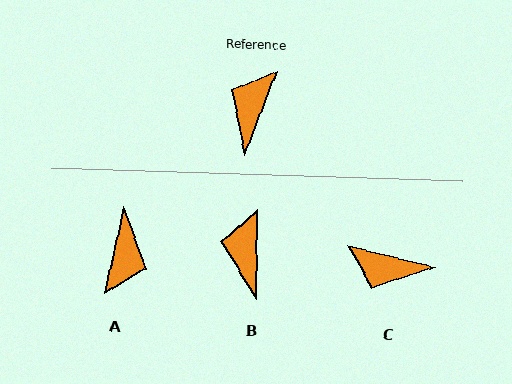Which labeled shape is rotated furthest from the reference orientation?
A, about 172 degrees away.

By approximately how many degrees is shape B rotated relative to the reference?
Approximately 20 degrees counter-clockwise.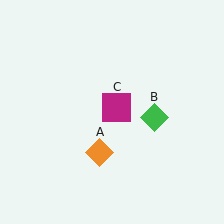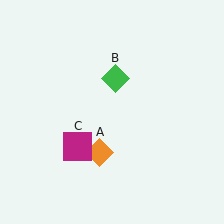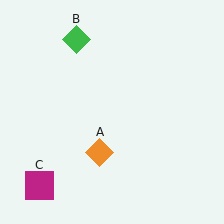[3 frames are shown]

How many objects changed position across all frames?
2 objects changed position: green diamond (object B), magenta square (object C).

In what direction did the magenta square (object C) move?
The magenta square (object C) moved down and to the left.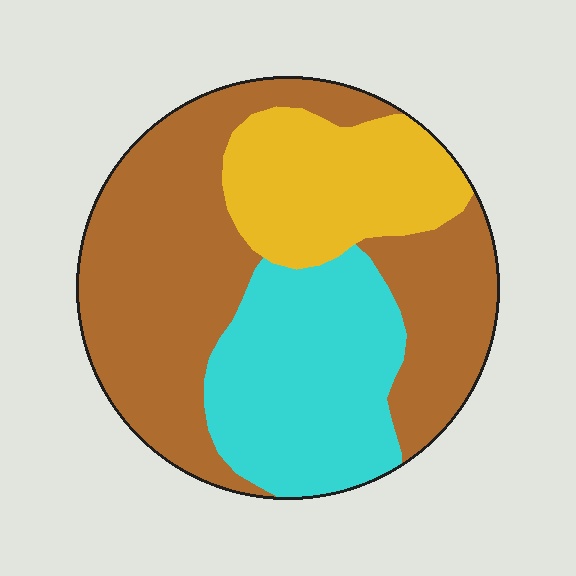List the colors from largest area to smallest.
From largest to smallest: brown, cyan, yellow.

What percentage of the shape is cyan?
Cyan takes up about one quarter (1/4) of the shape.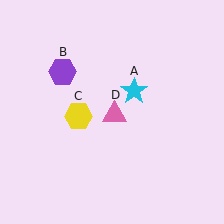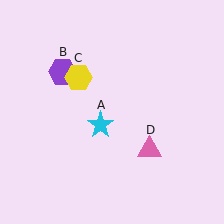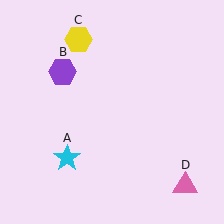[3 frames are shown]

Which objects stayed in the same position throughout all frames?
Purple hexagon (object B) remained stationary.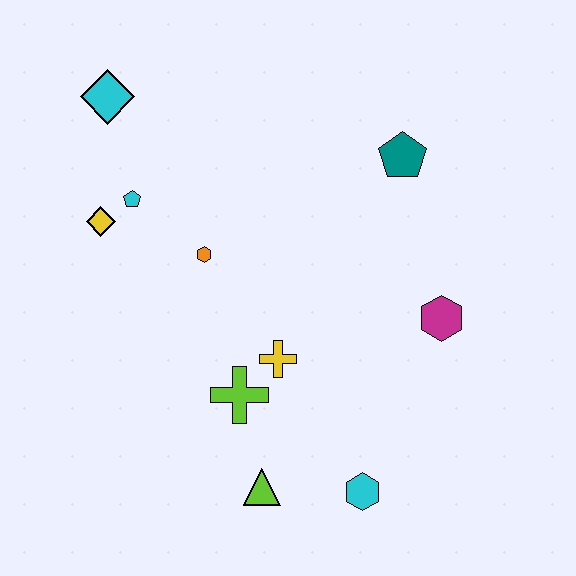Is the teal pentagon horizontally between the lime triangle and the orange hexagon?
No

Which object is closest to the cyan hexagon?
The lime triangle is closest to the cyan hexagon.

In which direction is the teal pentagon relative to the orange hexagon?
The teal pentagon is to the right of the orange hexagon.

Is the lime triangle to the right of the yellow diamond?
Yes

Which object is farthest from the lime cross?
The cyan diamond is farthest from the lime cross.